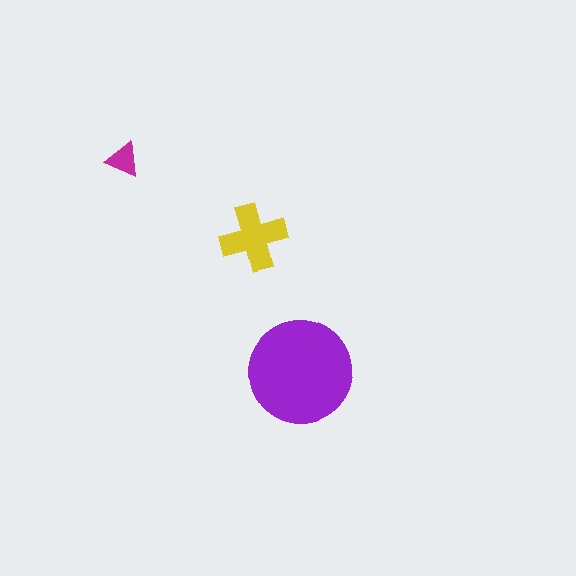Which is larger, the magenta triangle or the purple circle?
The purple circle.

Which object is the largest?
The purple circle.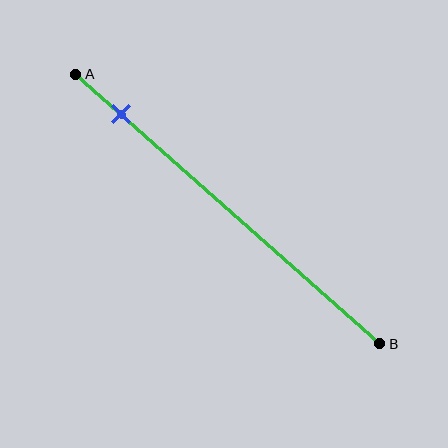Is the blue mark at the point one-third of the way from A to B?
No, the mark is at about 15% from A, not at the 33% one-third point.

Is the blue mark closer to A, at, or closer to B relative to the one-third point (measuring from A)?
The blue mark is closer to point A than the one-third point of segment AB.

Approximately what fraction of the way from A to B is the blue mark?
The blue mark is approximately 15% of the way from A to B.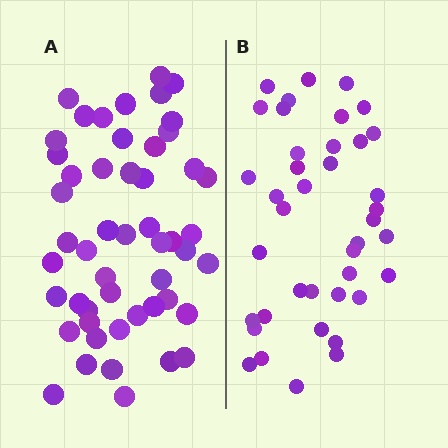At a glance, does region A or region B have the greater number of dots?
Region A (the left region) has more dots.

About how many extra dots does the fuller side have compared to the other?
Region A has roughly 12 or so more dots than region B.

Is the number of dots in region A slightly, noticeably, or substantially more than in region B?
Region A has noticeably more, but not dramatically so. The ratio is roughly 1.3 to 1.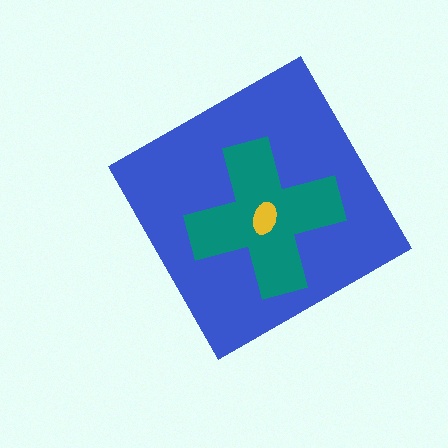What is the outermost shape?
The blue diamond.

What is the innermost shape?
The yellow ellipse.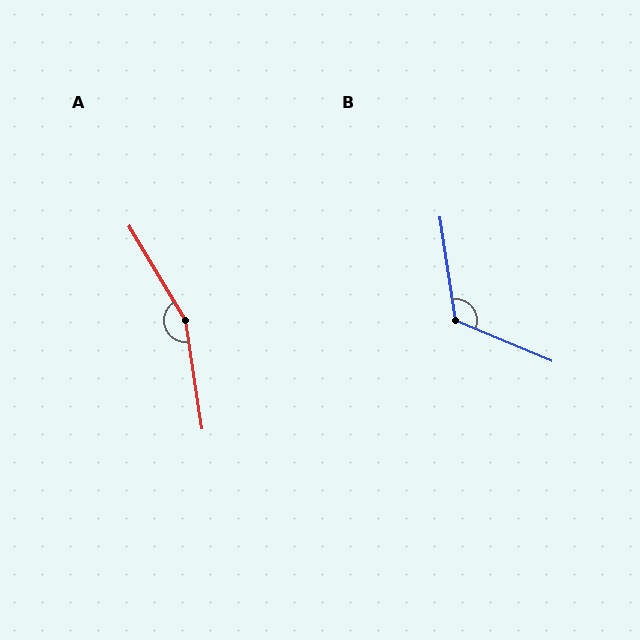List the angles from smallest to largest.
B (121°), A (158°).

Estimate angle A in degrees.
Approximately 158 degrees.